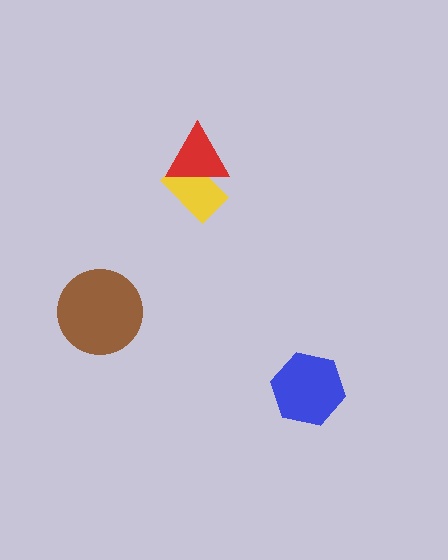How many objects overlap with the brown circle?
0 objects overlap with the brown circle.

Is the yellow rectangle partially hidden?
Yes, it is partially covered by another shape.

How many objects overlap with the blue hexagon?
0 objects overlap with the blue hexagon.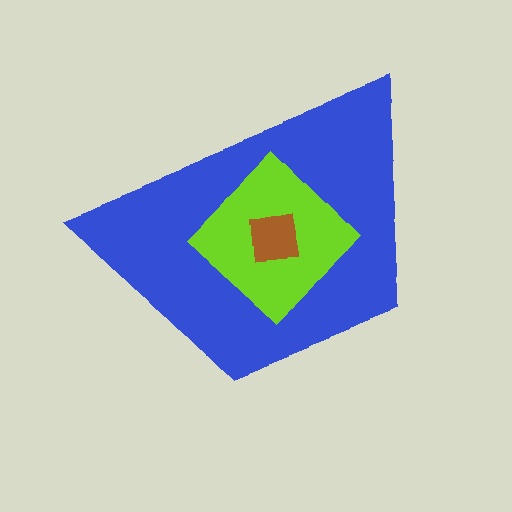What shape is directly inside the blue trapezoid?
The lime diamond.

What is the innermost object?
The brown square.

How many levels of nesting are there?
3.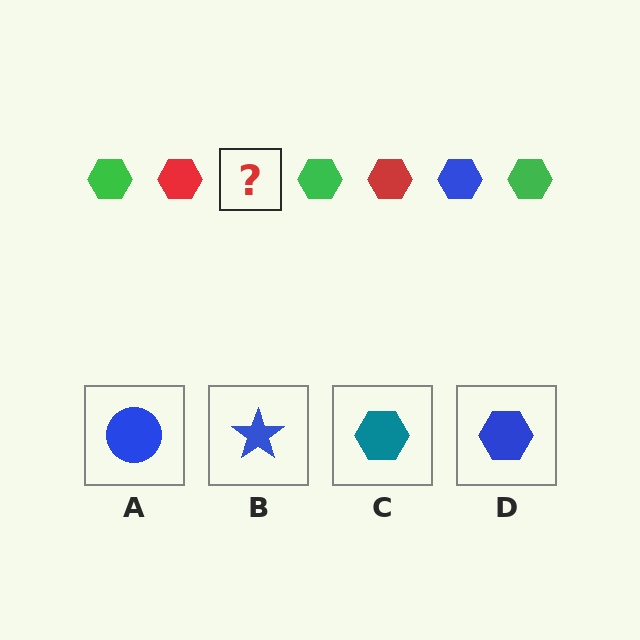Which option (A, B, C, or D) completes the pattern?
D.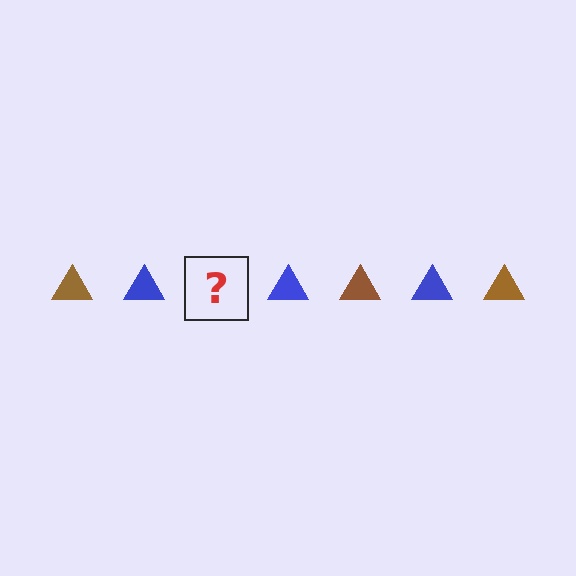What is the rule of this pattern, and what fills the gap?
The rule is that the pattern cycles through brown, blue triangles. The gap should be filled with a brown triangle.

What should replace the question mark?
The question mark should be replaced with a brown triangle.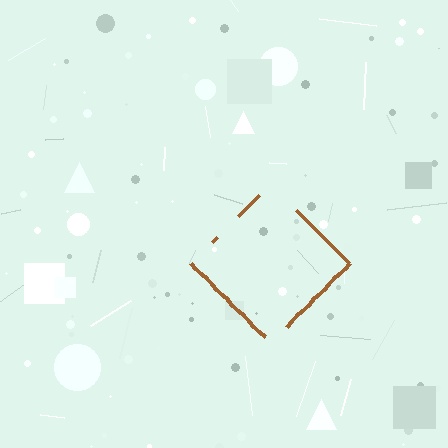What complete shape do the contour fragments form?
The contour fragments form a diamond.